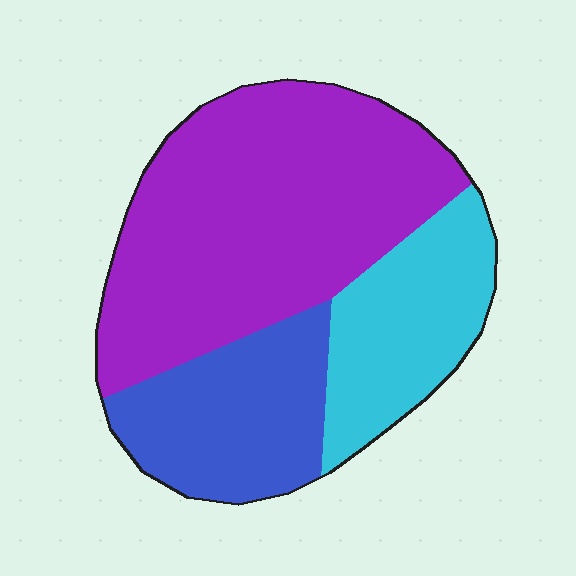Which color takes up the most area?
Purple, at roughly 55%.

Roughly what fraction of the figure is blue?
Blue covers around 25% of the figure.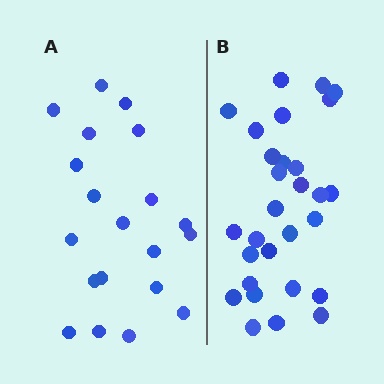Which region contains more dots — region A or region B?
Region B (the right region) has more dots.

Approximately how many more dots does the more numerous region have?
Region B has roughly 8 or so more dots than region A.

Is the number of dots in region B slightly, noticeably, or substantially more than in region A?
Region B has substantially more. The ratio is roughly 1.4 to 1.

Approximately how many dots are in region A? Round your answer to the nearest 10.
About 20 dots.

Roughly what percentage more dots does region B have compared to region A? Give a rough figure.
About 45% more.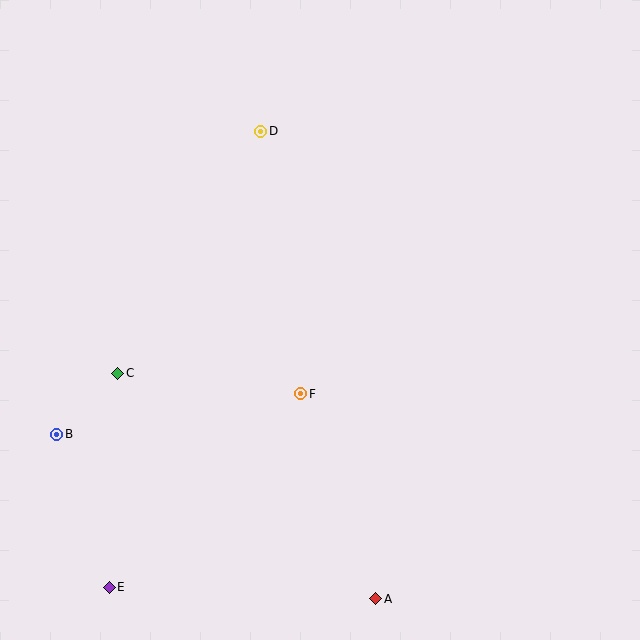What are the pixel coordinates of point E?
Point E is at (109, 587).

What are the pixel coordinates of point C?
Point C is at (118, 373).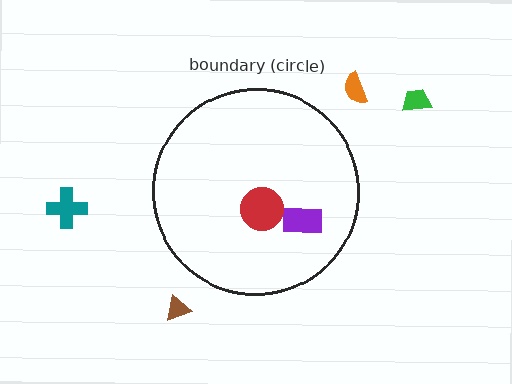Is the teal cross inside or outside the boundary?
Outside.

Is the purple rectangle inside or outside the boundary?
Inside.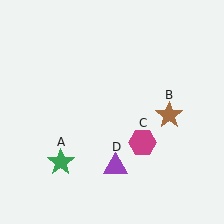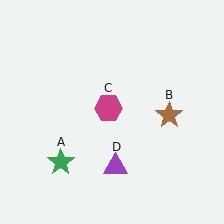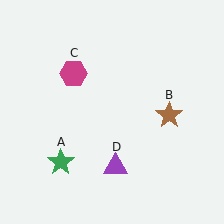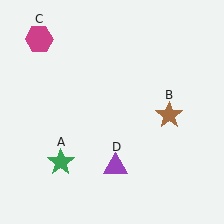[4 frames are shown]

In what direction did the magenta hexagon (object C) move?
The magenta hexagon (object C) moved up and to the left.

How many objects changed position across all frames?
1 object changed position: magenta hexagon (object C).